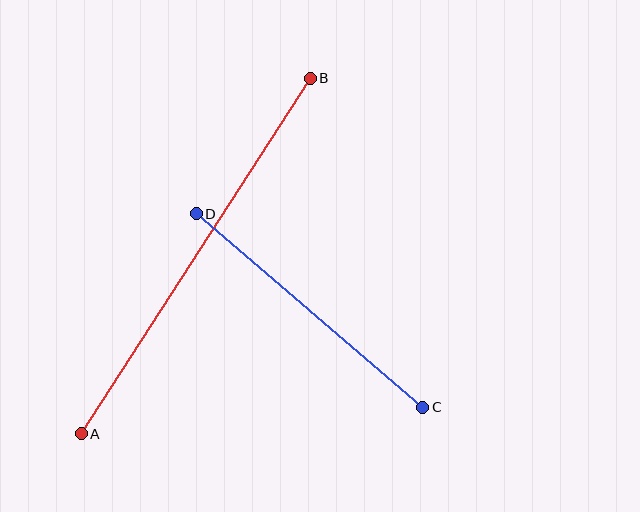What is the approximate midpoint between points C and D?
The midpoint is at approximately (309, 310) pixels.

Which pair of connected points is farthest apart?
Points A and B are farthest apart.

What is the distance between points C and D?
The distance is approximately 298 pixels.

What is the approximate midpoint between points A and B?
The midpoint is at approximately (196, 256) pixels.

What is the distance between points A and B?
The distance is approximately 423 pixels.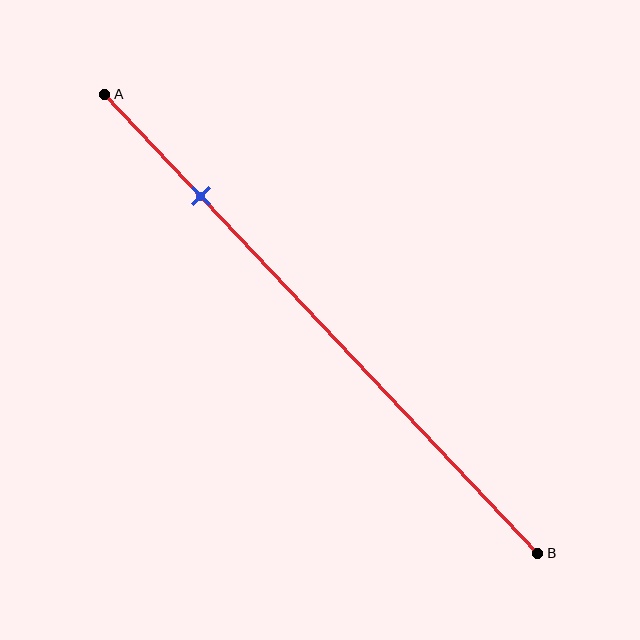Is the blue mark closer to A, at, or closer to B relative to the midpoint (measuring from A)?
The blue mark is closer to point A than the midpoint of segment AB.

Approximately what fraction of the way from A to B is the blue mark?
The blue mark is approximately 20% of the way from A to B.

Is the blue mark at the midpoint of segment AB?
No, the mark is at about 20% from A, not at the 50% midpoint.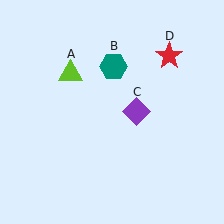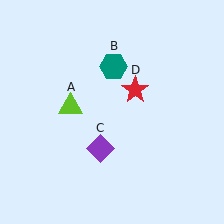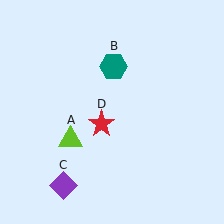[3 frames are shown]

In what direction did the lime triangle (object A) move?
The lime triangle (object A) moved down.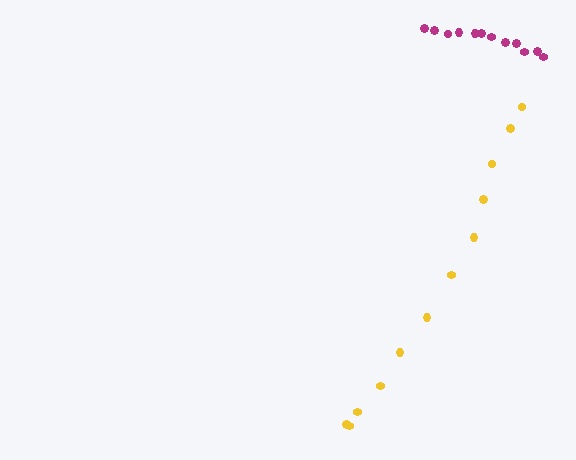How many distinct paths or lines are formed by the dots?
There are 2 distinct paths.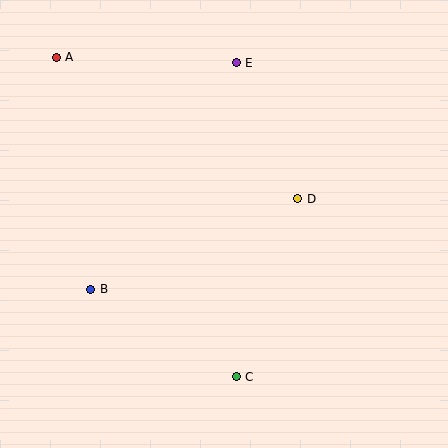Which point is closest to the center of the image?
Point D at (298, 199) is closest to the center.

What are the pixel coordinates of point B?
Point B is at (91, 289).